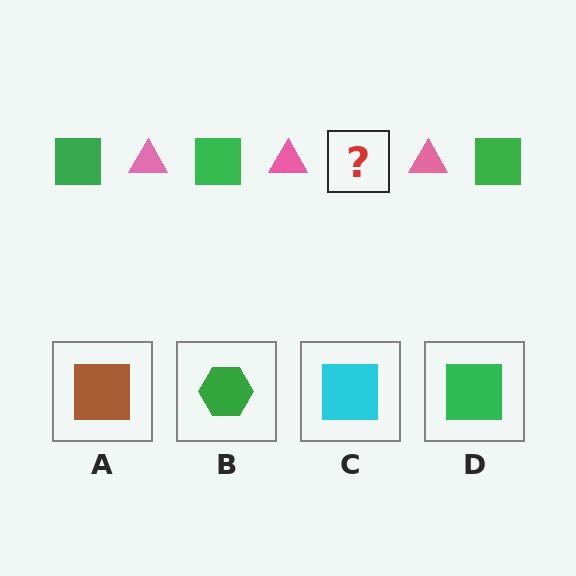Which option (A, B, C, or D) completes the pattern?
D.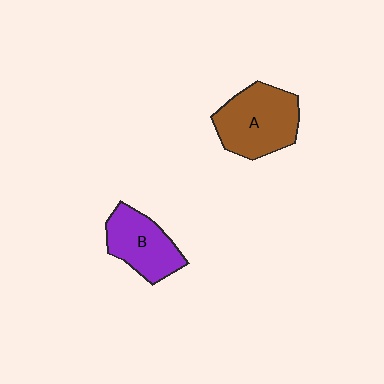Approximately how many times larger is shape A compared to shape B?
Approximately 1.3 times.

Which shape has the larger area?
Shape A (brown).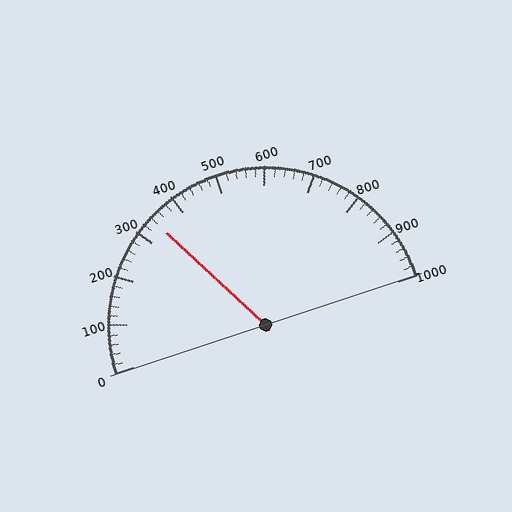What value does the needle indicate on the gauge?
The needle indicates approximately 340.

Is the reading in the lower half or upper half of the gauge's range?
The reading is in the lower half of the range (0 to 1000).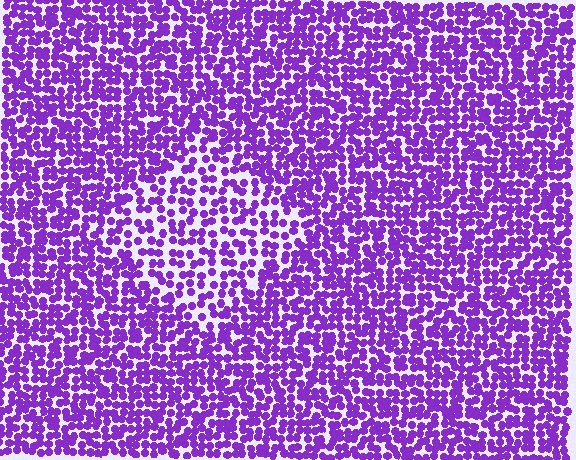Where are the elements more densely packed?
The elements are more densely packed outside the diamond boundary.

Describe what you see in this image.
The image contains small purple elements arranged at two different densities. A diamond-shaped region is visible where the elements are less densely packed than the surrounding area.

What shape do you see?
I see a diamond.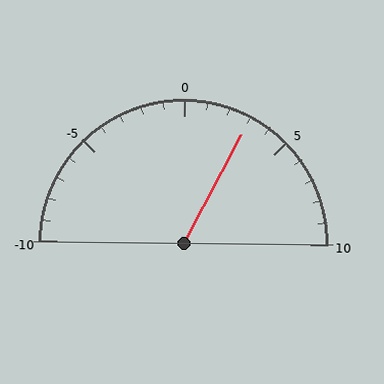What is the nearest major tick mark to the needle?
The nearest major tick mark is 5.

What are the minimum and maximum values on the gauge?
The gauge ranges from -10 to 10.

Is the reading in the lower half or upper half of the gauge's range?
The reading is in the upper half of the range (-10 to 10).